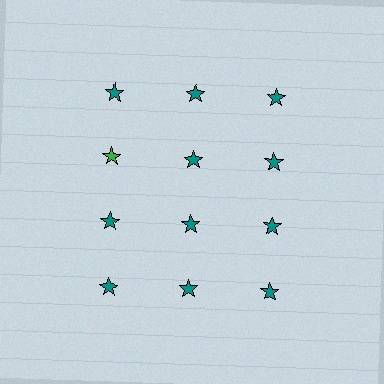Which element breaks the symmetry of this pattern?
The green star in the second row, leftmost column breaks the symmetry. All other shapes are teal stars.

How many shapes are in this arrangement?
There are 12 shapes arranged in a grid pattern.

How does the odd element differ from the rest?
It has a different color: green instead of teal.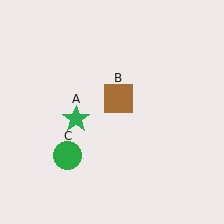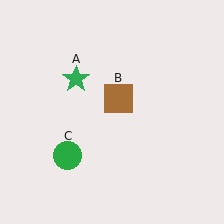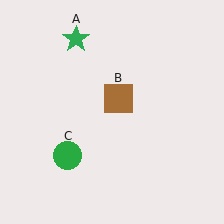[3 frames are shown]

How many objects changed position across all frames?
1 object changed position: green star (object A).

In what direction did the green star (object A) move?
The green star (object A) moved up.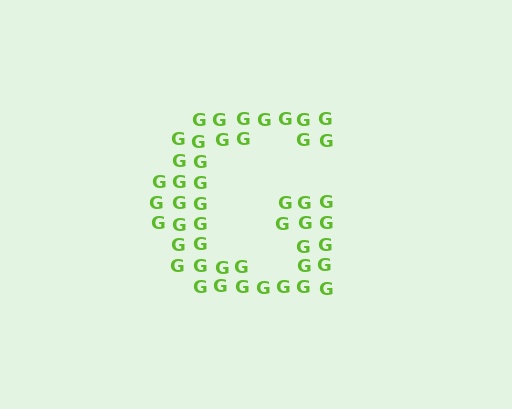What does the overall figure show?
The overall figure shows the letter G.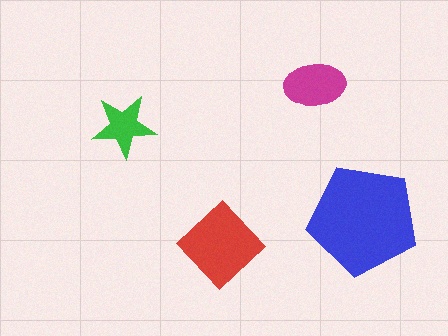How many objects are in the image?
There are 4 objects in the image.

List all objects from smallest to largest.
The green star, the magenta ellipse, the red diamond, the blue pentagon.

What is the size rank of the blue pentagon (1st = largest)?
1st.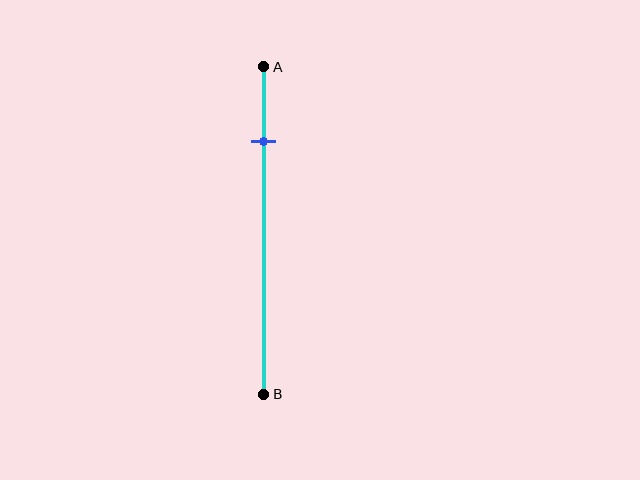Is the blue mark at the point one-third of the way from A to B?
No, the mark is at about 25% from A, not at the 33% one-third point.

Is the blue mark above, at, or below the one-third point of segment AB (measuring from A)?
The blue mark is above the one-third point of segment AB.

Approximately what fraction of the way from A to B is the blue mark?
The blue mark is approximately 25% of the way from A to B.